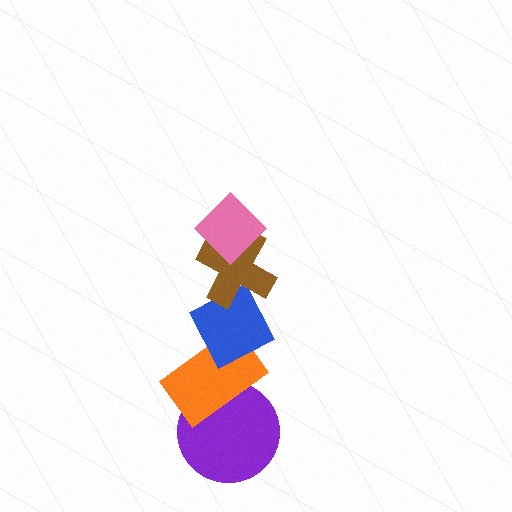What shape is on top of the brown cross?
The pink diamond is on top of the brown cross.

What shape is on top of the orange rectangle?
The blue diamond is on top of the orange rectangle.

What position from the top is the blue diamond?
The blue diamond is 3rd from the top.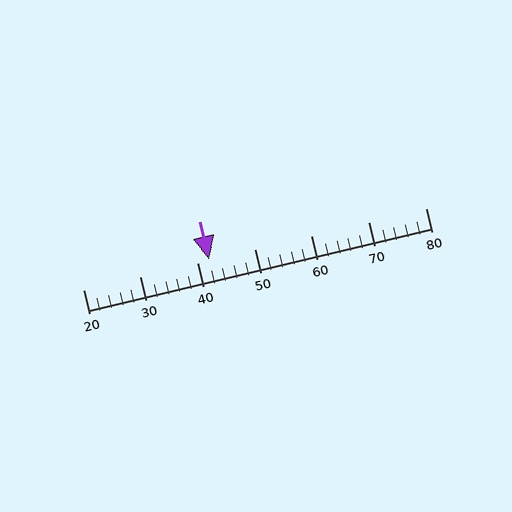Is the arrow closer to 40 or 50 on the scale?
The arrow is closer to 40.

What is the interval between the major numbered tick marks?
The major tick marks are spaced 10 units apart.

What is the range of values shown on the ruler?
The ruler shows values from 20 to 80.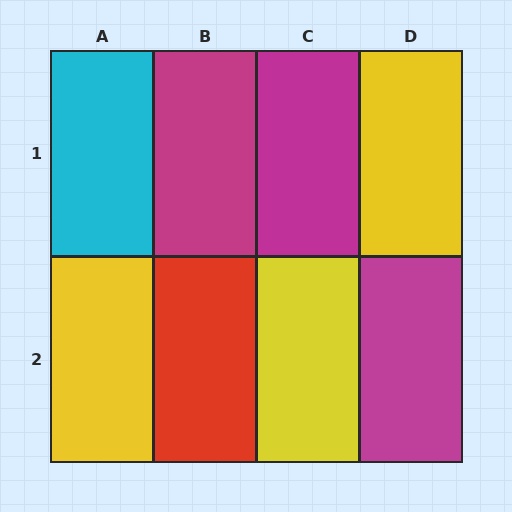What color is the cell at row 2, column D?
Magenta.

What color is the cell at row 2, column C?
Yellow.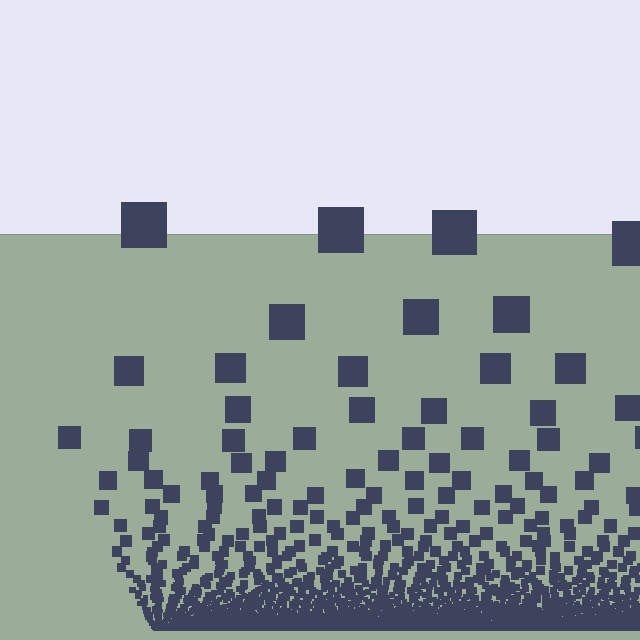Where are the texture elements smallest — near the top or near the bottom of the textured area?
Near the bottom.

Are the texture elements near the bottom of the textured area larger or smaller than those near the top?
Smaller. The gradient is inverted — elements near the bottom are smaller and denser.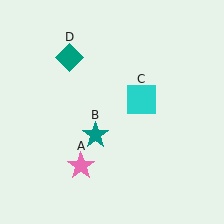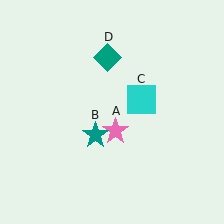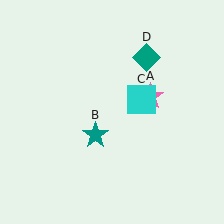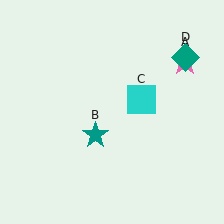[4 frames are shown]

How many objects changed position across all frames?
2 objects changed position: pink star (object A), teal diamond (object D).